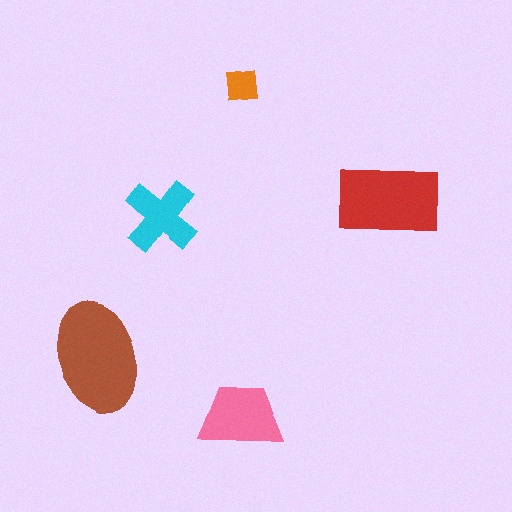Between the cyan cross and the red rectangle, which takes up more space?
The red rectangle.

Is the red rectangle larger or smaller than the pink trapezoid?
Larger.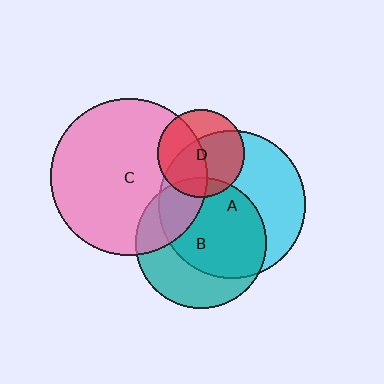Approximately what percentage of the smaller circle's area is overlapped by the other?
Approximately 20%.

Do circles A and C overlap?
Yes.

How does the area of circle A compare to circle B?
Approximately 1.3 times.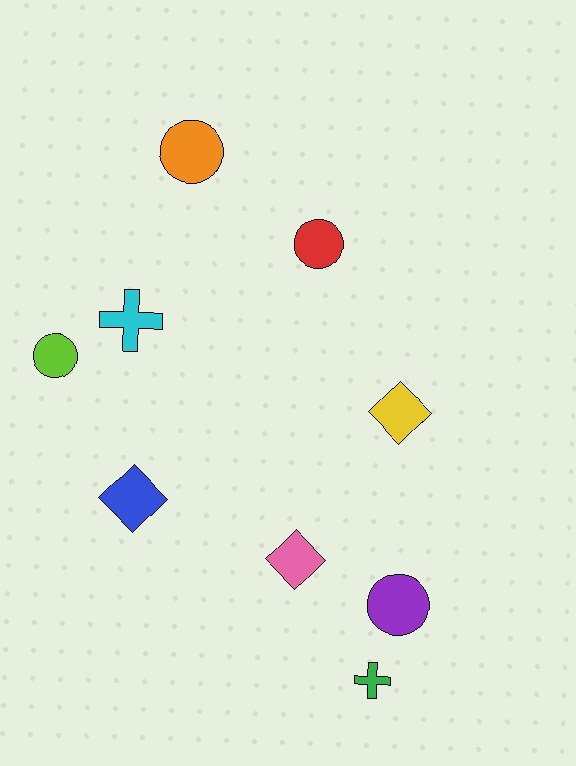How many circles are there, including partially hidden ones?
There are 4 circles.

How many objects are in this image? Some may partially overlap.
There are 9 objects.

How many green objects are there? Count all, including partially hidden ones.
There is 1 green object.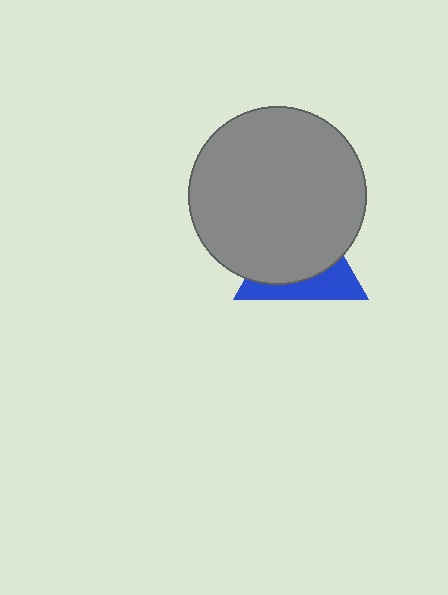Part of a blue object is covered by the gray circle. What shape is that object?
It is a triangle.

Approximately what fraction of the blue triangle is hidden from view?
Roughly 66% of the blue triangle is hidden behind the gray circle.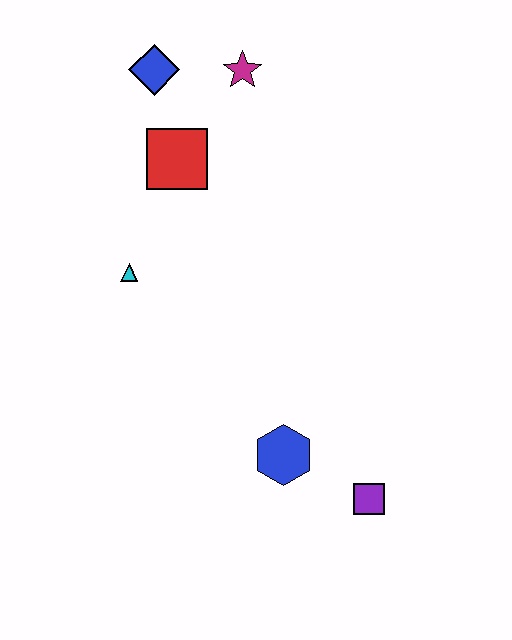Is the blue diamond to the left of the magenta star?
Yes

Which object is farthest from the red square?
The purple square is farthest from the red square.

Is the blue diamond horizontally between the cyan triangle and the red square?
Yes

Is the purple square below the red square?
Yes